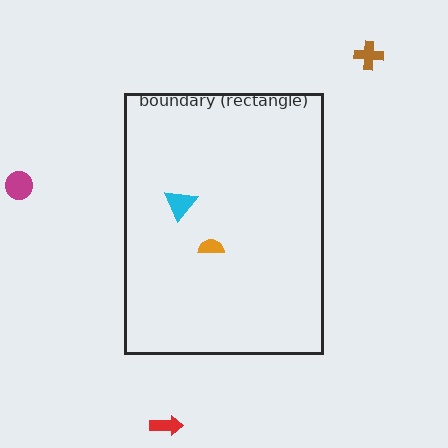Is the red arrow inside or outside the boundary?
Outside.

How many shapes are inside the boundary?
2 inside, 3 outside.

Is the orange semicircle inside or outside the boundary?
Inside.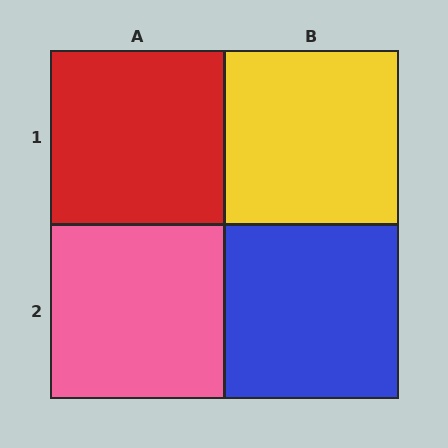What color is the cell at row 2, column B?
Blue.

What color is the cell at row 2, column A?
Pink.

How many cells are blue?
1 cell is blue.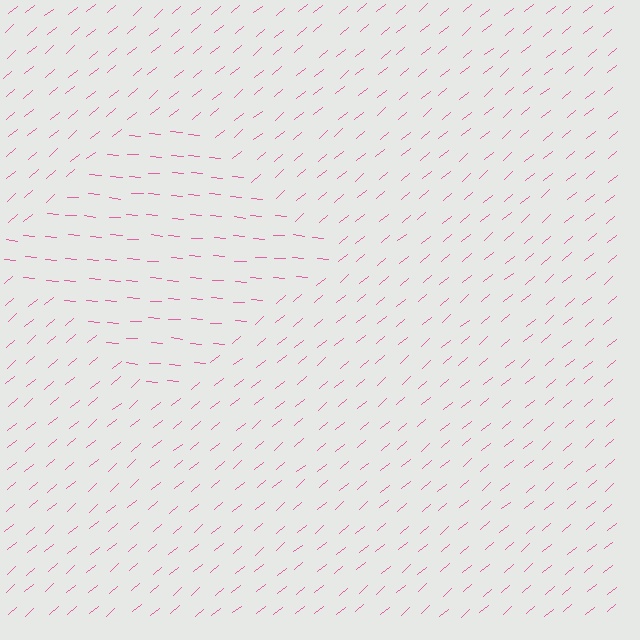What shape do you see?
I see a diamond.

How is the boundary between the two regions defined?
The boundary is defined purely by a change in line orientation (approximately 45 degrees difference). All lines are the same color and thickness.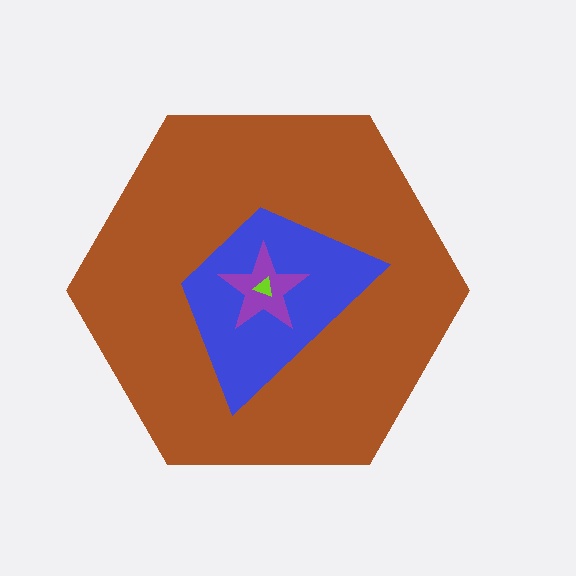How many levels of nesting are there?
4.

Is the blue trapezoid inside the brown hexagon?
Yes.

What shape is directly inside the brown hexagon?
The blue trapezoid.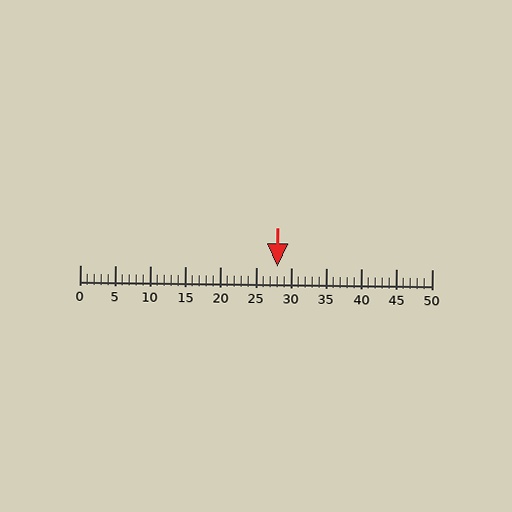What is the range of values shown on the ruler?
The ruler shows values from 0 to 50.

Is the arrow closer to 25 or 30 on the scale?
The arrow is closer to 30.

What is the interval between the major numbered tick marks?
The major tick marks are spaced 5 units apart.